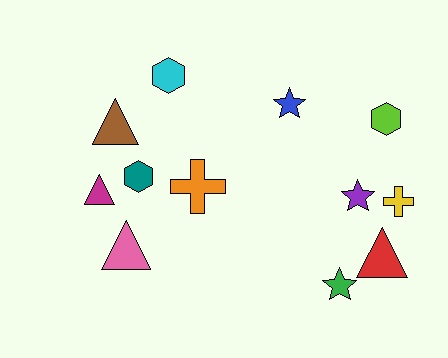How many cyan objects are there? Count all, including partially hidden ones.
There is 1 cyan object.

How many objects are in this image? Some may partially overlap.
There are 12 objects.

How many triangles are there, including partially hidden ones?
There are 4 triangles.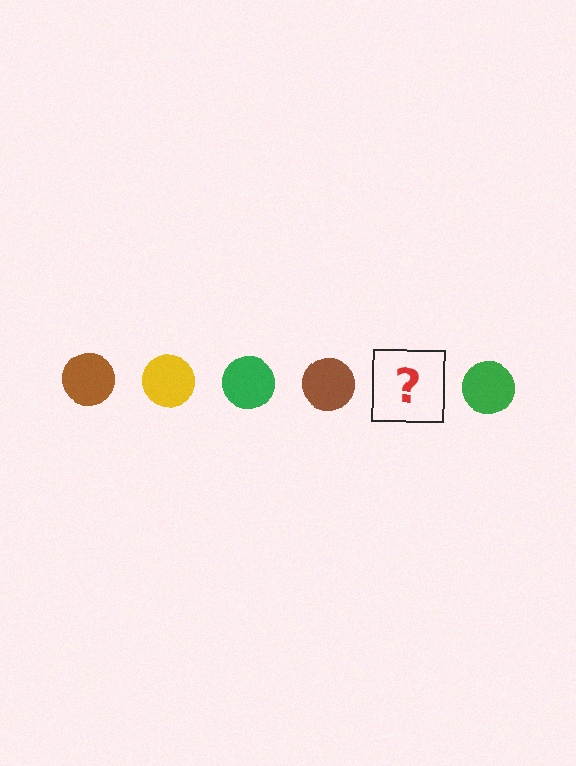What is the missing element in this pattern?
The missing element is a yellow circle.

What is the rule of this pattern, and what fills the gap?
The rule is that the pattern cycles through brown, yellow, green circles. The gap should be filled with a yellow circle.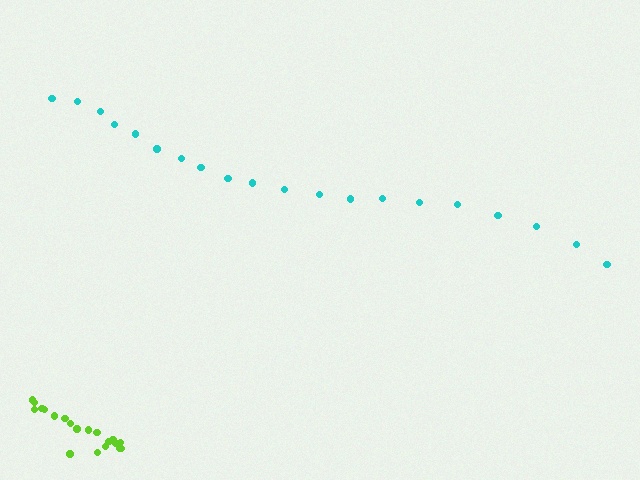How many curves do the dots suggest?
There are 2 distinct paths.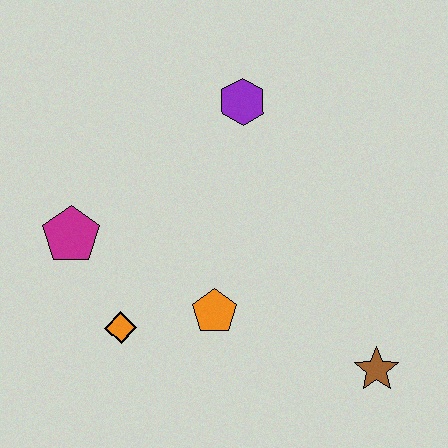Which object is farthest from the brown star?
The magenta pentagon is farthest from the brown star.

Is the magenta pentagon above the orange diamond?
Yes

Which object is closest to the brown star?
The orange pentagon is closest to the brown star.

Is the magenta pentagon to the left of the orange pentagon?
Yes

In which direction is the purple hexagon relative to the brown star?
The purple hexagon is above the brown star.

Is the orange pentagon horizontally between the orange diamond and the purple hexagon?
Yes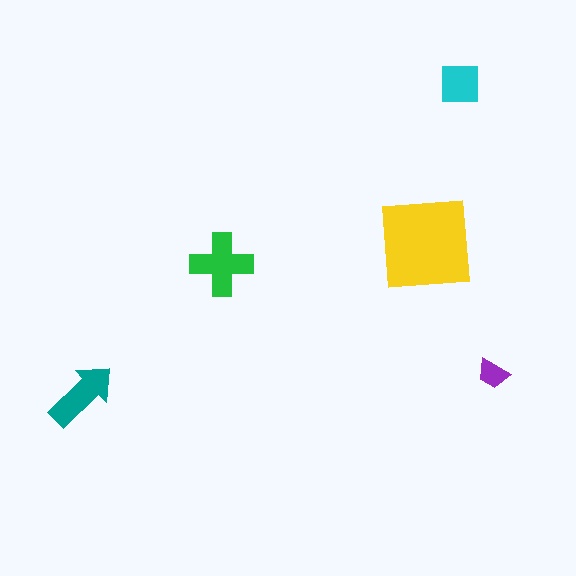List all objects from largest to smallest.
The yellow square, the green cross, the teal arrow, the cyan square, the purple trapezoid.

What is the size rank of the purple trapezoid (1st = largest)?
5th.